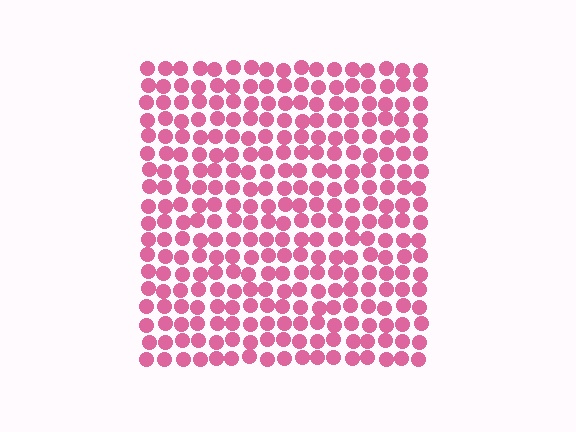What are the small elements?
The small elements are circles.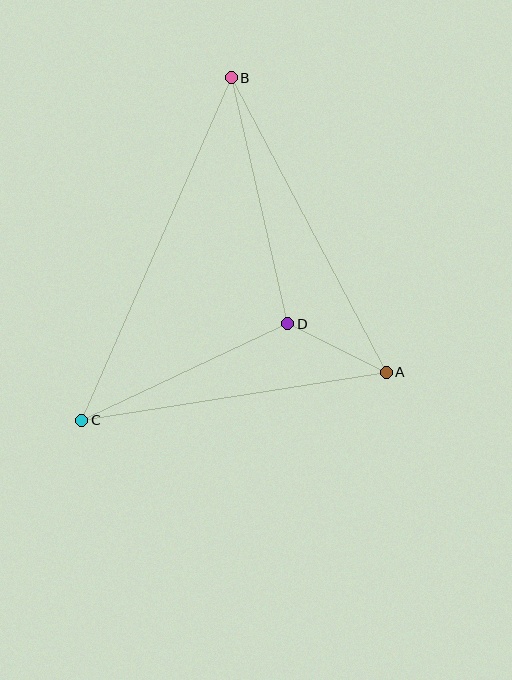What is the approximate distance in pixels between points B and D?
The distance between B and D is approximately 253 pixels.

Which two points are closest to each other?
Points A and D are closest to each other.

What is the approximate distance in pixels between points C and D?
The distance between C and D is approximately 227 pixels.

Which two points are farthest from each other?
Points B and C are farthest from each other.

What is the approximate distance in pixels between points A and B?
The distance between A and B is approximately 333 pixels.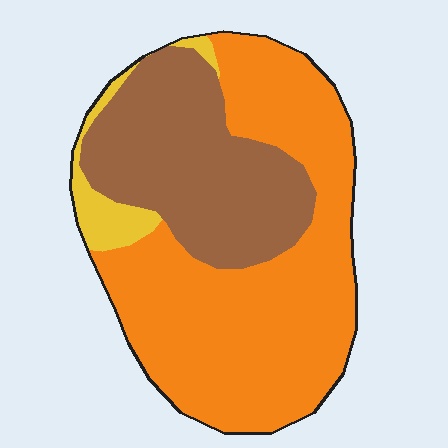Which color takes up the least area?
Yellow, at roughly 5%.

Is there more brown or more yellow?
Brown.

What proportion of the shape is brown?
Brown covers 34% of the shape.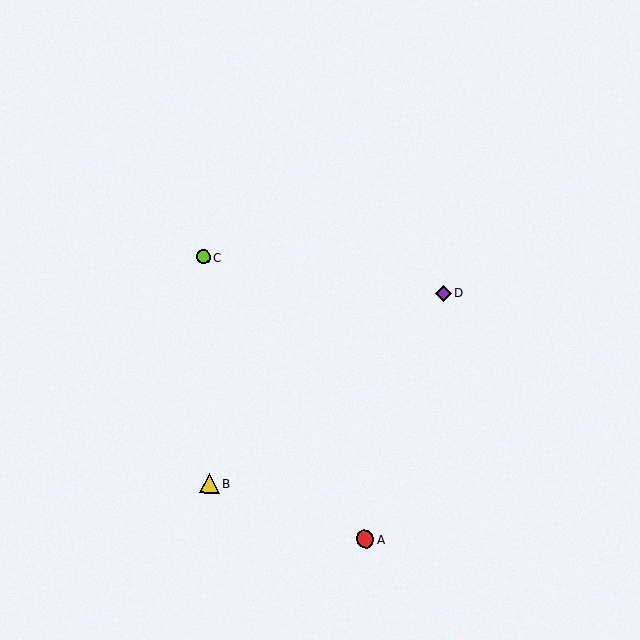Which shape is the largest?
The yellow triangle (labeled B) is the largest.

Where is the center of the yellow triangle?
The center of the yellow triangle is at (209, 483).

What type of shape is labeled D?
Shape D is a purple diamond.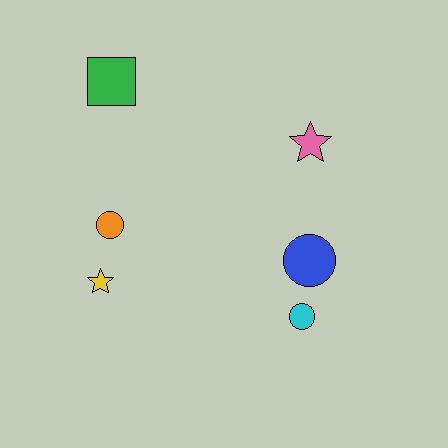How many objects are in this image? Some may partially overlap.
There are 6 objects.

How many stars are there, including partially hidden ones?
There are 2 stars.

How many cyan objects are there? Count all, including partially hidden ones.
There is 1 cyan object.